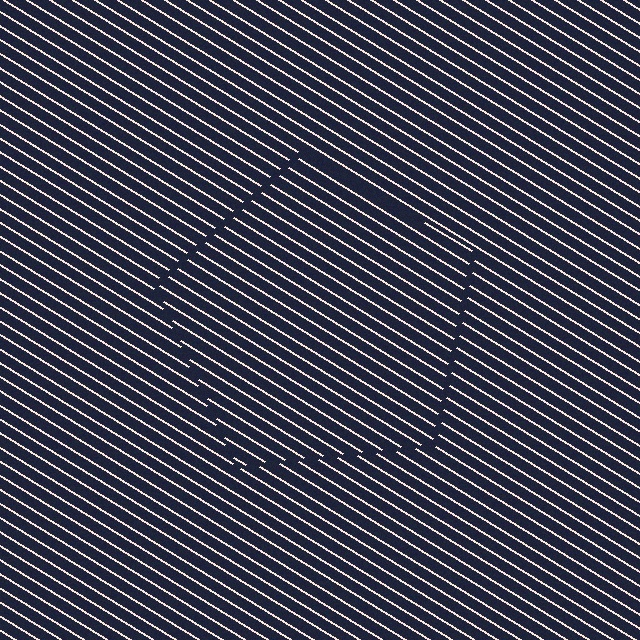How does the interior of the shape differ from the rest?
The interior of the shape contains the same grating, shifted by half a period — the contour is defined by the phase discontinuity where line-ends from the inner and outer gratings abut.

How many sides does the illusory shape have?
5 sides — the line-ends trace a pentagon.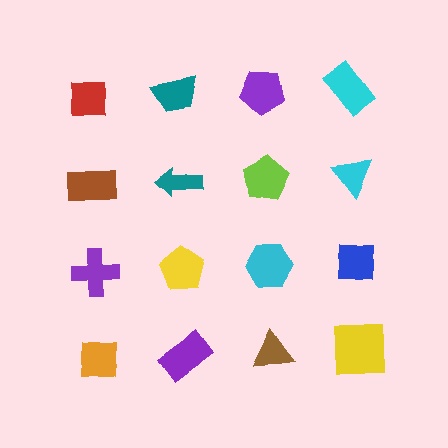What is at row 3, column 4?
A blue square.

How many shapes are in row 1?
4 shapes.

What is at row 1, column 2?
A teal trapezoid.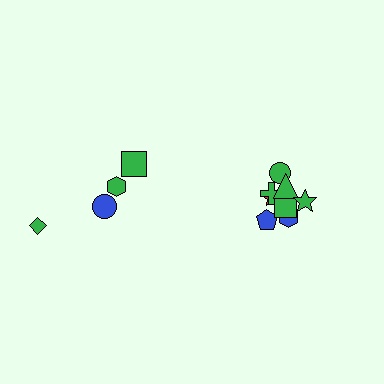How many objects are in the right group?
There are 8 objects.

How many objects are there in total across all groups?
There are 12 objects.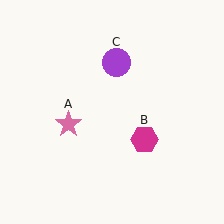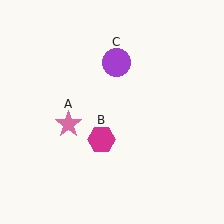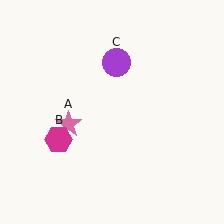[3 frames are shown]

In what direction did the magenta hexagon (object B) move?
The magenta hexagon (object B) moved left.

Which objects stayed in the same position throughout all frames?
Pink star (object A) and purple circle (object C) remained stationary.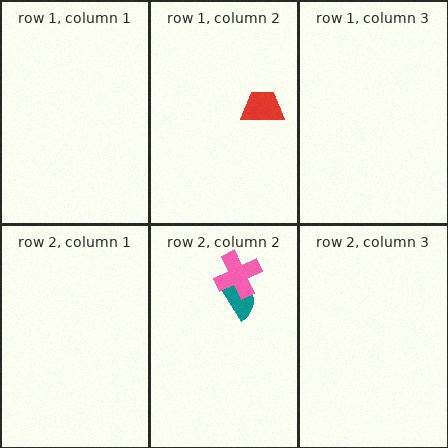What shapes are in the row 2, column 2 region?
The teal semicircle, the pink cross.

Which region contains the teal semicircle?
The row 2, column 2 region.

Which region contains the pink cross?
The row 2, column 2 region.